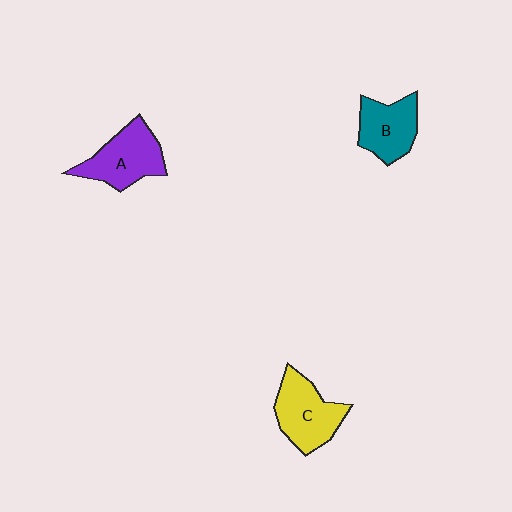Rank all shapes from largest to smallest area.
From largest to smallest: C (yellow), A (purple), B (teal).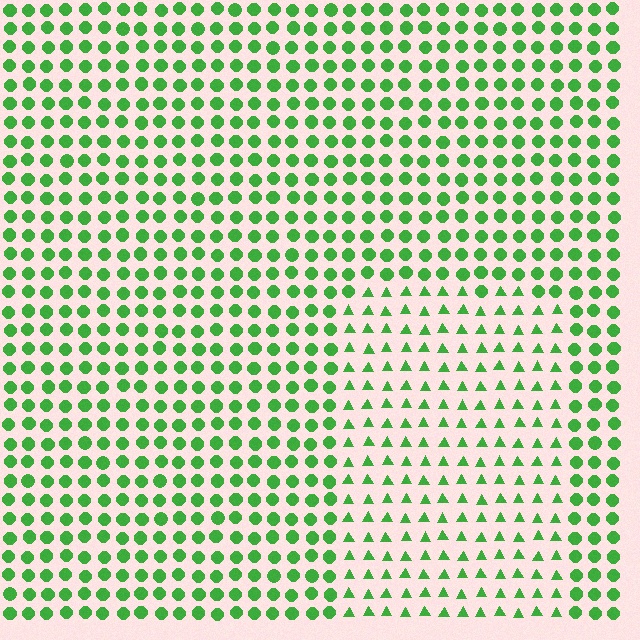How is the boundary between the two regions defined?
The boundary is defined by a change in element shape: triangles inside vs. circles outside. All elements share the same color and spacing.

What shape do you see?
I see a rectangle.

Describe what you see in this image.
The image is filled with small green elements arranged in a uniform grid. A rectangle-shaped region contains triangles, while the surrounding area contains circles. The boundary is defined purely by the change in element shape.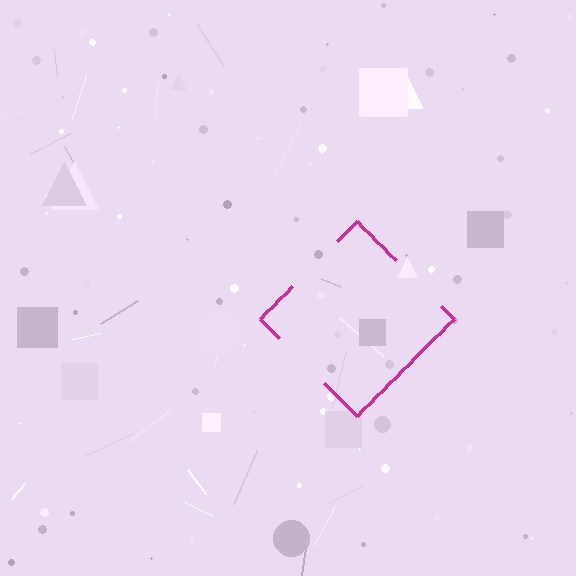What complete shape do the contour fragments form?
The contour fragments form a diamond.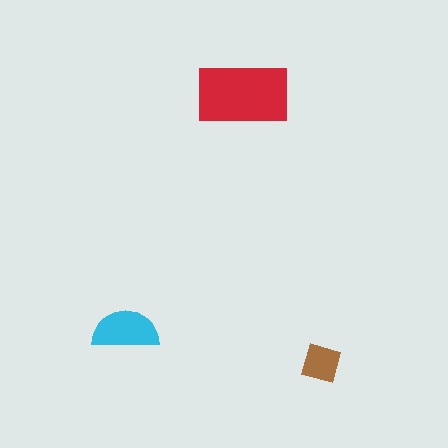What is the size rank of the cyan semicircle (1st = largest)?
2nd.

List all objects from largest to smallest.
The red rectangle, the cyan semicircle, the brown square.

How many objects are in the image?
There are 3 objects in the image.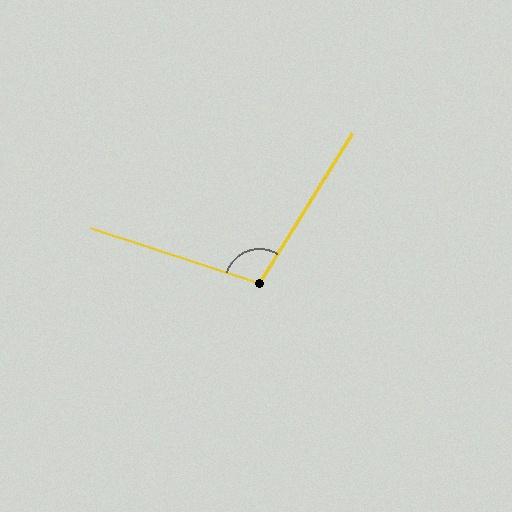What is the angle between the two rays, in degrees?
Approximately 103 degrees.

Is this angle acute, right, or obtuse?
It is obtuse.